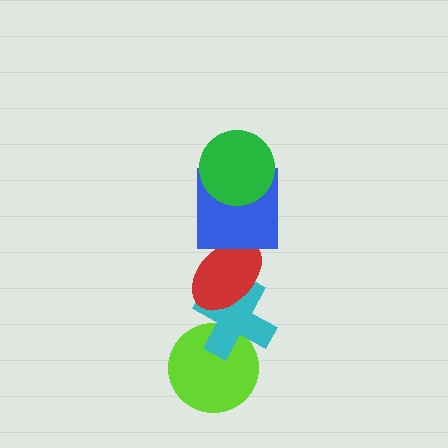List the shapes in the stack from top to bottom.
From top to bottom: the green circle, the blue square, the red ellipse, the cyan cross, the lime circle.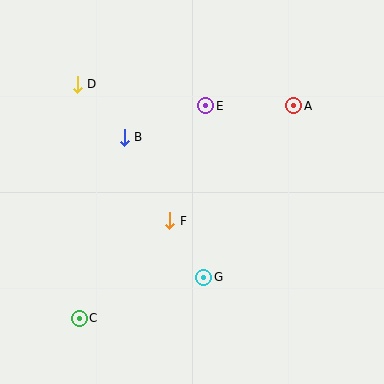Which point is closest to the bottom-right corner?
Point G is closest to the bottom-right corner.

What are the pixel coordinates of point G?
Point G is at (204, 277).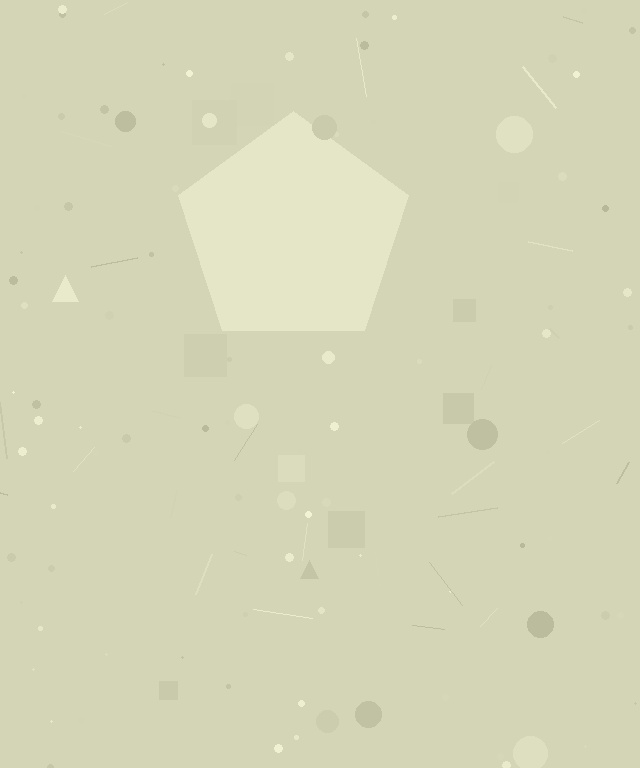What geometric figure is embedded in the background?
A pentagon is embedded in the background.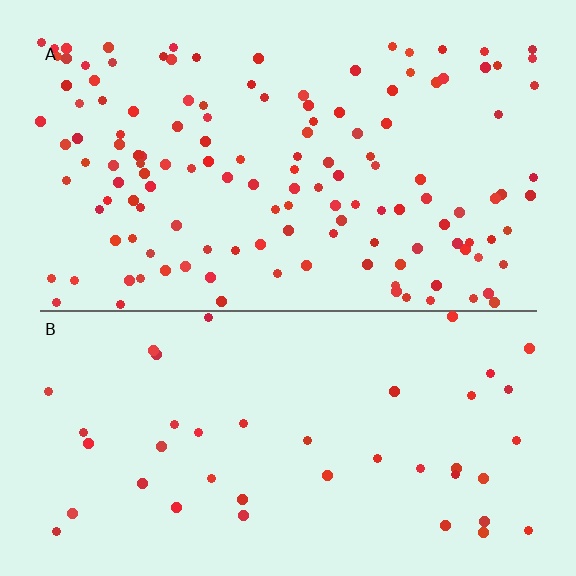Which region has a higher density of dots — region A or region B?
A (the top).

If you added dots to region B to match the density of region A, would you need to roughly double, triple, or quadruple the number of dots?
Approximately triple.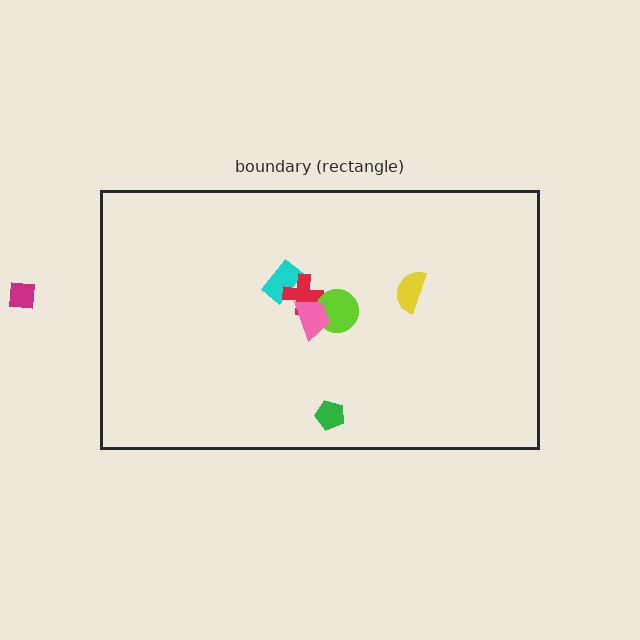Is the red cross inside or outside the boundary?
Inside.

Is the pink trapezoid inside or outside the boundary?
Inside.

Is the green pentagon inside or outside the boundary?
Inside.